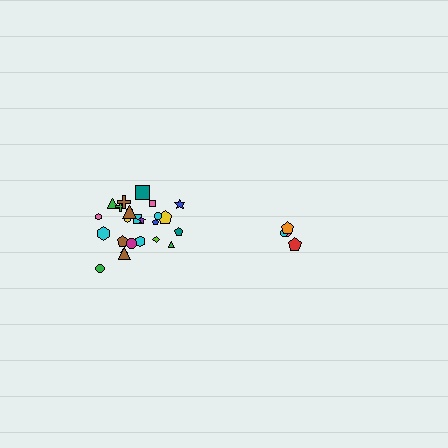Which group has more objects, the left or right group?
The left group.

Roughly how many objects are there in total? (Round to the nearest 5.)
Roughly 30 objects in total.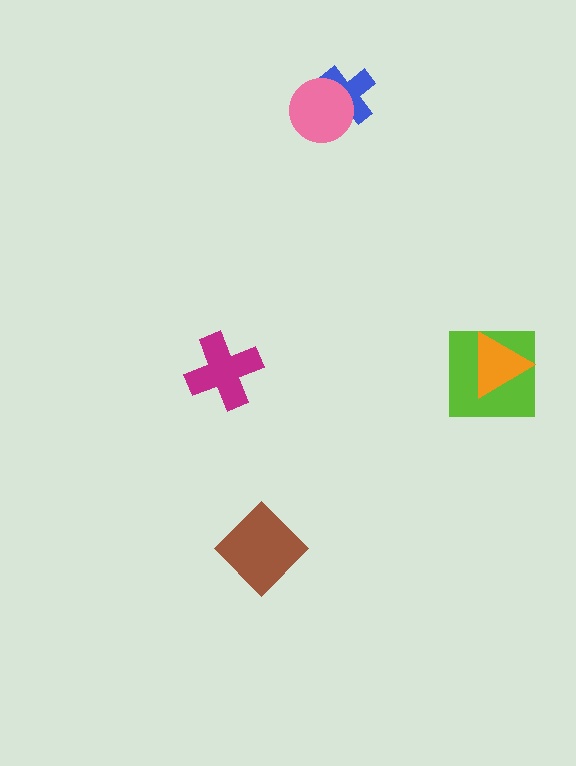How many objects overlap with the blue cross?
1 object overlaps with the blue cross.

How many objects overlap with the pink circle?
1 object overlaps with the pink circle.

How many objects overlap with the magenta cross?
0 objects overlap with the magenta cross.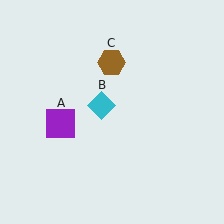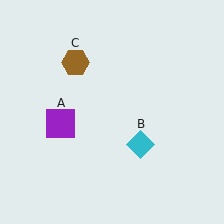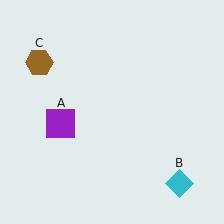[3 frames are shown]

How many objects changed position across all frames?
2 objects changed position: cyan diamond (object B), brown hexagon (object C).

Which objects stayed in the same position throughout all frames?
Purple square (object A) remained stationary.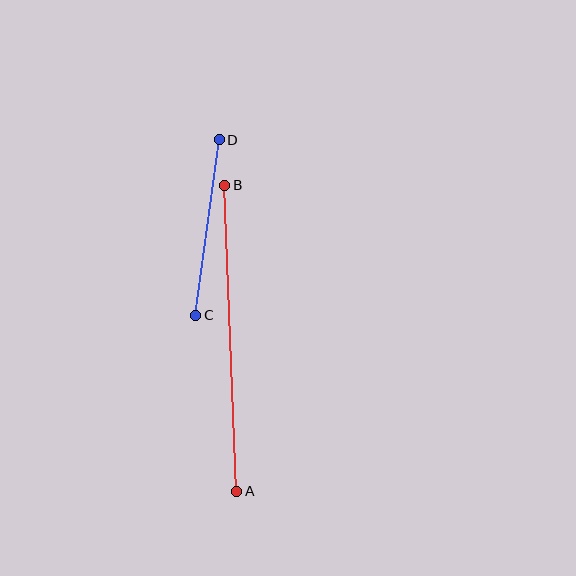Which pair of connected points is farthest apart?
Points A and B are farthest apart.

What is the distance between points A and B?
The distance is approximately 306 pixels.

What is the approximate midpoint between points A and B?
The midpoint is at approximately (231, 338) pixels.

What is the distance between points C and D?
The distance is approximately 177 pixels.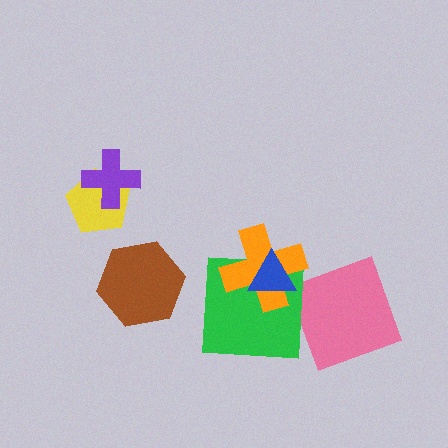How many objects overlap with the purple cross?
1 object overlaps with the purple cross.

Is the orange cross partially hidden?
Yes, it is partially covered by another shape.